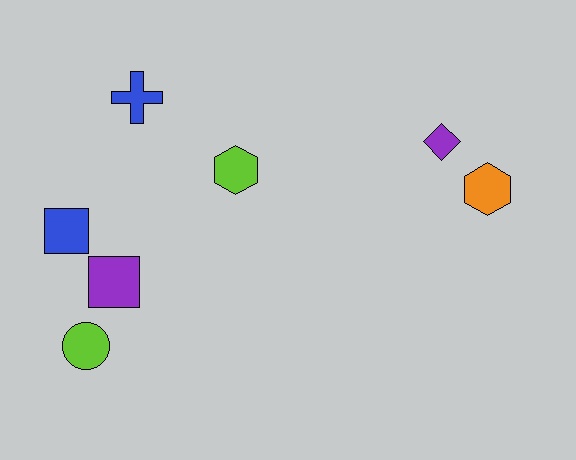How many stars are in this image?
There are no stars.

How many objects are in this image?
There are 7 objects.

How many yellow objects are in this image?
There are no yellow objects.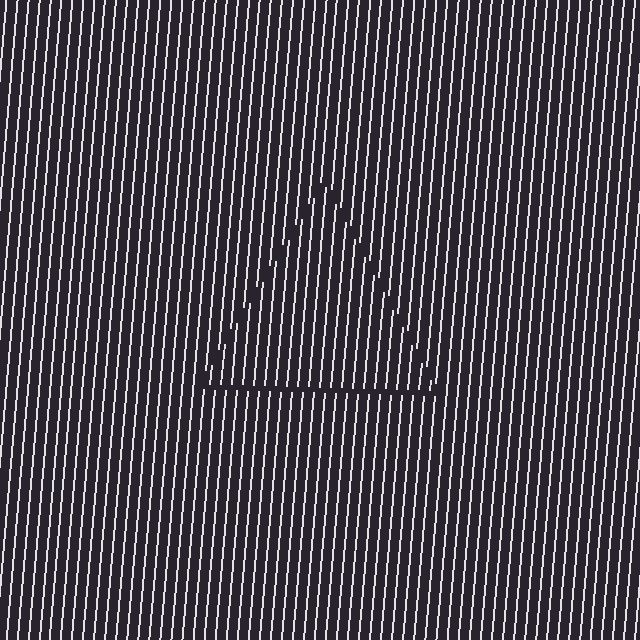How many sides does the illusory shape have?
3 sides — the line-ends trace a triangle.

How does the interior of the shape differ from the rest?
The interior of the shape contains the same grating, shifted by half a period — the contour is defined by the phase discontinuity where line-ends from the inner and outer gratings abut.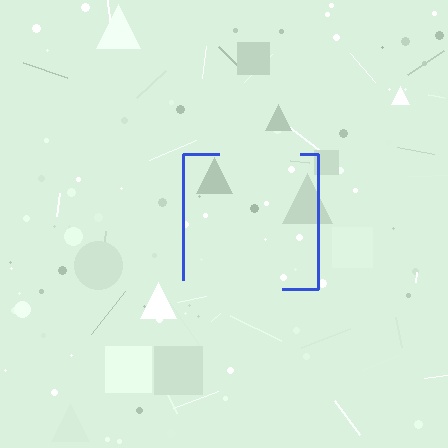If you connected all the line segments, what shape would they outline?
They would outline a square.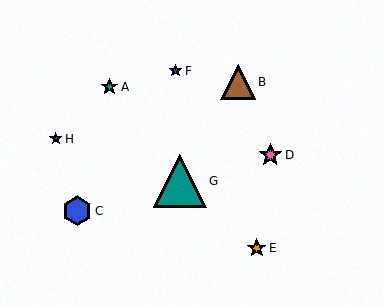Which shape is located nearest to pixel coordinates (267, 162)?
The pink star (labeled D) at (270, 155) is nearest to that location.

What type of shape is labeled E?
Shape E is an orange star.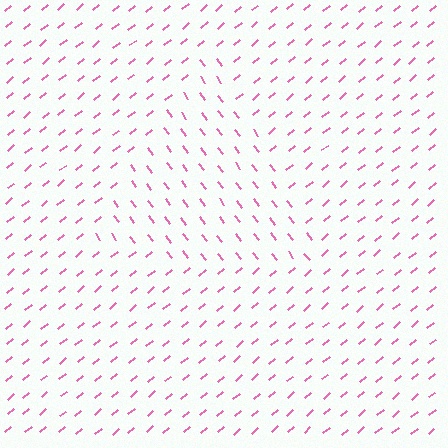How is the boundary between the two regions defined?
The boundary is defined purely by a change in line orientation (approximately 87 degrees difference). All lines are the same color and thickness.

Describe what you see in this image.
The image is filled with small pink line segments. A triangle region in the image has lines oriented differently from the surrounding lines, creating a visible texture boundary.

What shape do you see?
I see a triangle.